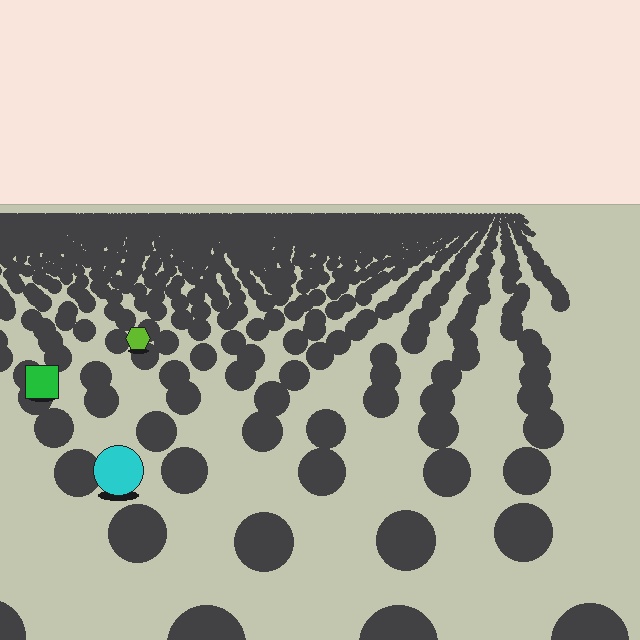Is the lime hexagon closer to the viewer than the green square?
No. The green square is closer — you can tell from the texture gradient: the ground texture is coarser near it.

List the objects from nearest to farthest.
From nearest to farthest: the cyan circle, the green square, the lime hexagon.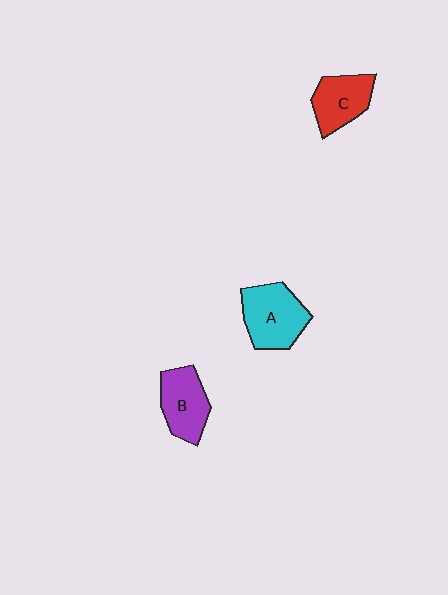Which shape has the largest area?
Shape A (cyan).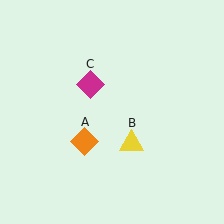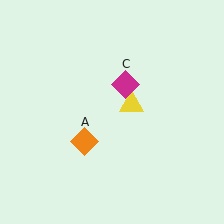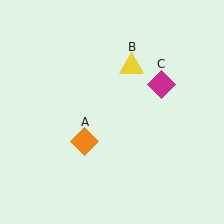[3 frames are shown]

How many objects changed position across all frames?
2 objects changed position: yellow triangle (object B), magenta diamond (object C).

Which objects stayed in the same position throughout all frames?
Orange diamond (object A) remained stationary.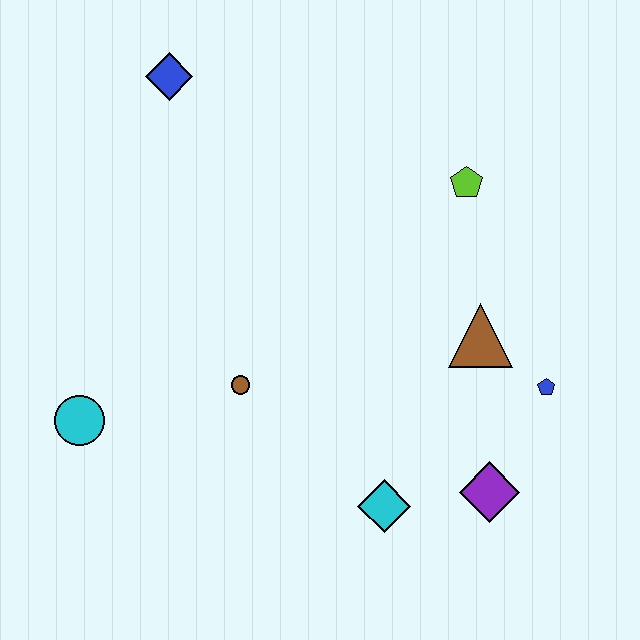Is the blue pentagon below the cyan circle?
No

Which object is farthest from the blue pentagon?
The blue diamond is farthest from the blue pentagon.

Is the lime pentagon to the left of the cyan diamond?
No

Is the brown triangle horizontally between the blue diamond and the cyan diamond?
No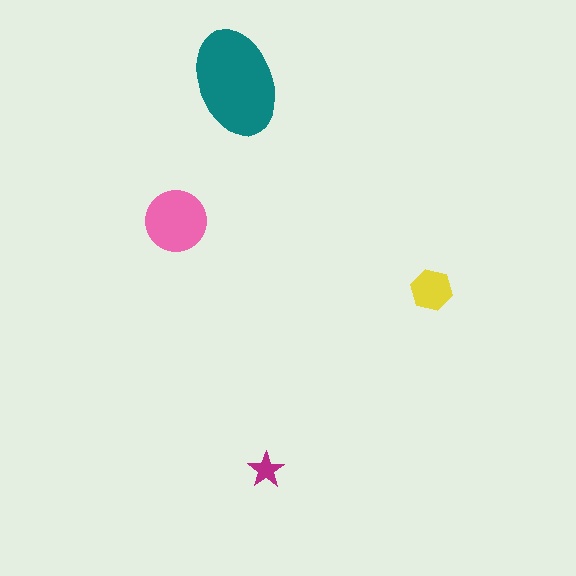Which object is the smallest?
The magenta star.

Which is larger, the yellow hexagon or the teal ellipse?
The teal ellipse.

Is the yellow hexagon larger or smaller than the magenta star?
Larger.